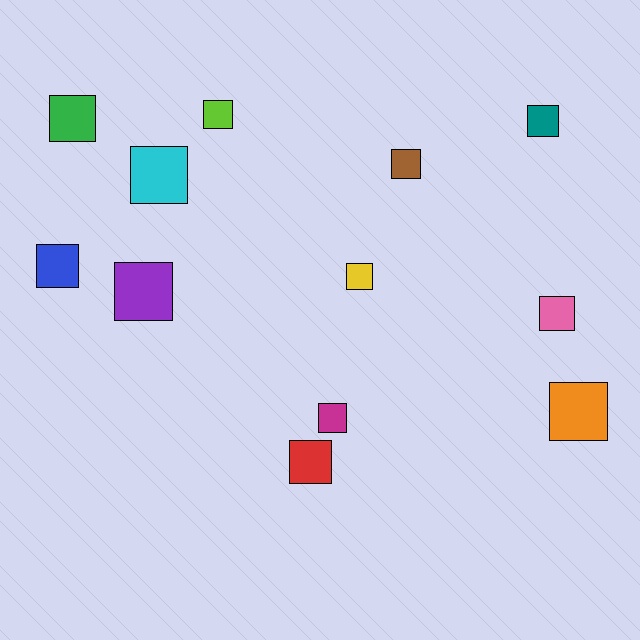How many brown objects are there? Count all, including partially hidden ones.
There is 1 brown object.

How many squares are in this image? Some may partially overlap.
There are 12 squares.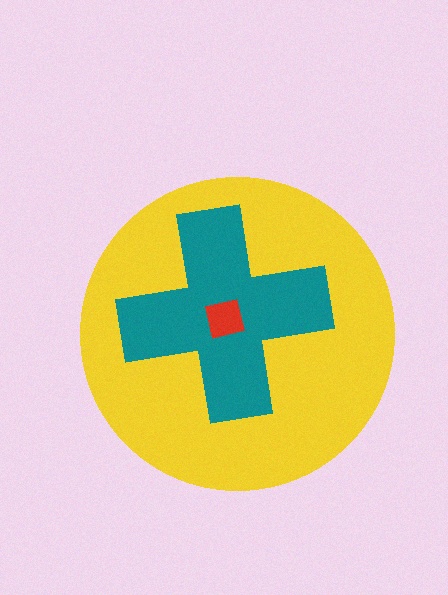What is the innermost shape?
The red square.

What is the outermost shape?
The yellow circle.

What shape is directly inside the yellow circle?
The teal cross.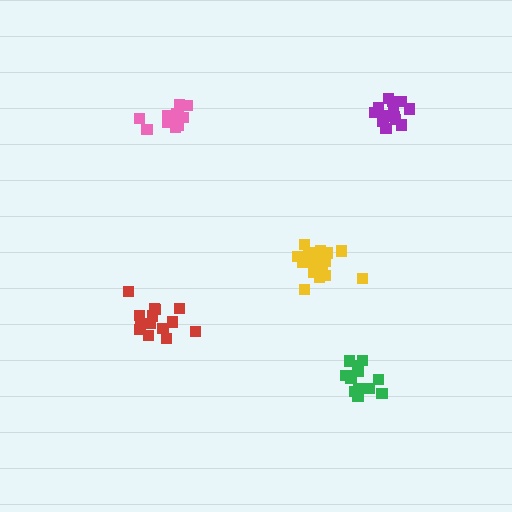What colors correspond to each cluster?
The clusters are colored: red, yellow, pink, green, purple.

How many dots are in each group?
Group 1: 14 dots, Group 2: 18 dots, Group 3: 13 dots, Group 4: 13 dots, Group 5: 14 dots (72 total).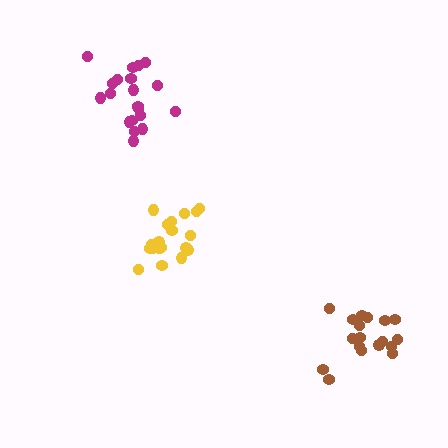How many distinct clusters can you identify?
There are 3 distinct clusters.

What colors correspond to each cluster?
The clusters are colored: brown, yellow, magenta.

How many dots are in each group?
Group 1: 19 dots, Group 2: 19 dots, Group 3: 20 dots (58 total).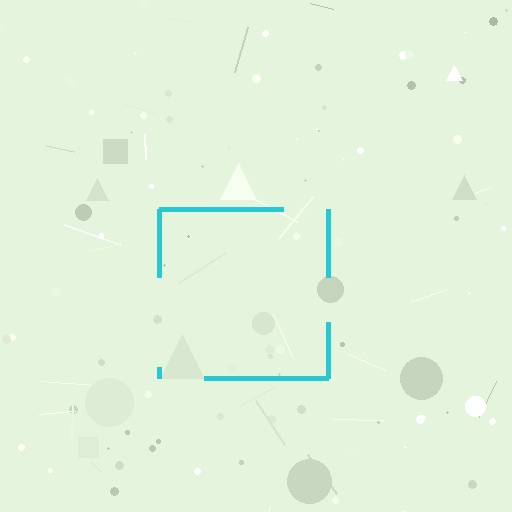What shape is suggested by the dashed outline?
The dashed outline suggests a square.